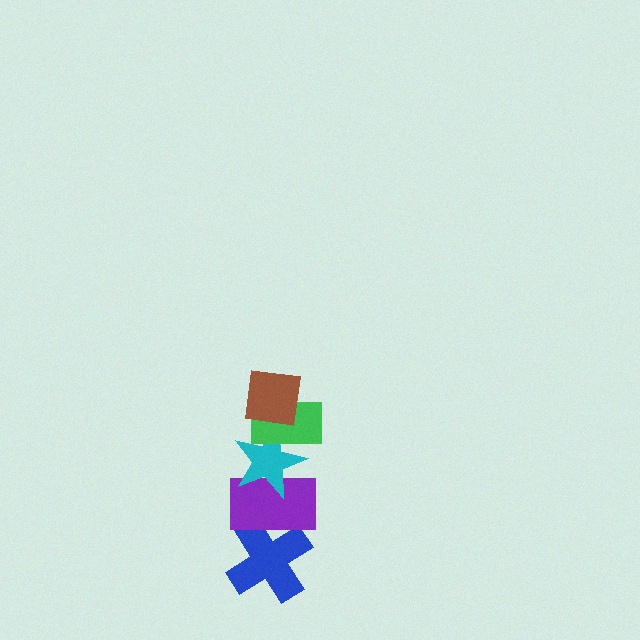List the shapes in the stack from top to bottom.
From top to bottom: the brown square, the green rectangle, the cyan star, the purple rectangle, the blue cross.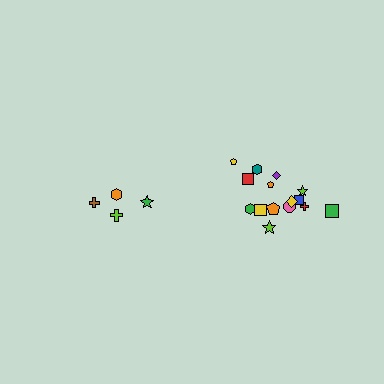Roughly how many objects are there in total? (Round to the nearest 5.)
Roughly 20 objects in total.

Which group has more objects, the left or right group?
The right group.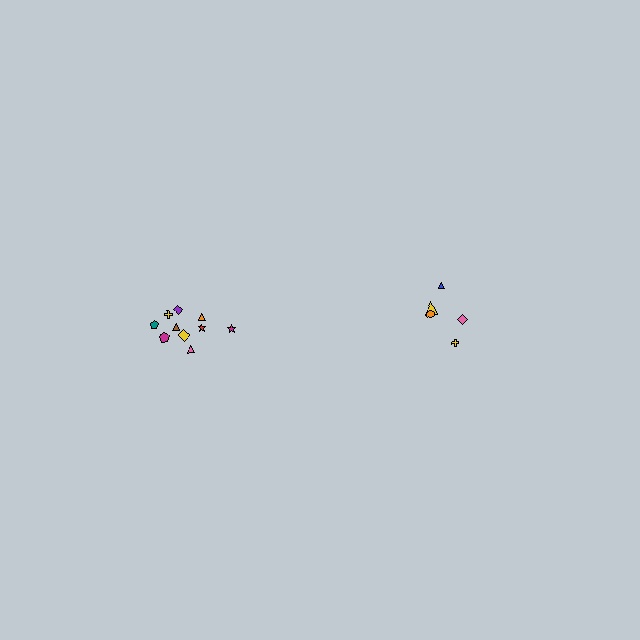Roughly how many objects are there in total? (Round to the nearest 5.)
Roughly 15 objects in total.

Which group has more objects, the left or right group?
The left group.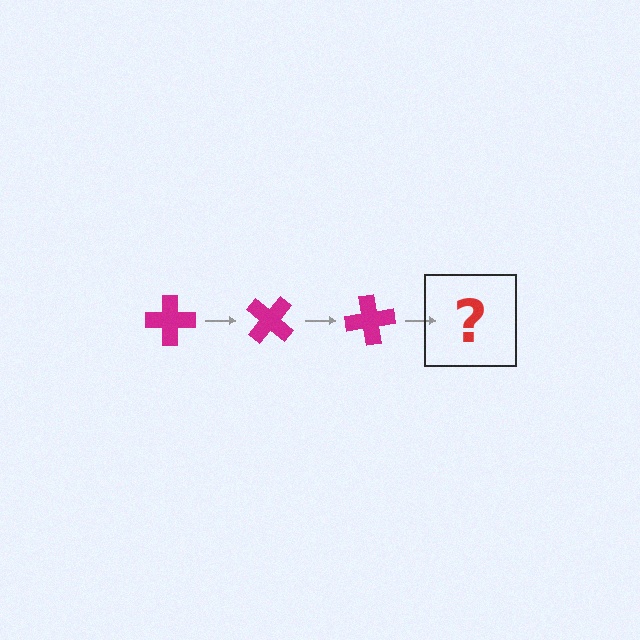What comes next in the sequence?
The next element should be a magenta cross rotated 120 degrees.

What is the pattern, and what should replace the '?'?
The pattern is that the cross rotates 40 degrees each step. The '?' should be a magenta cross rotated 120 degrees.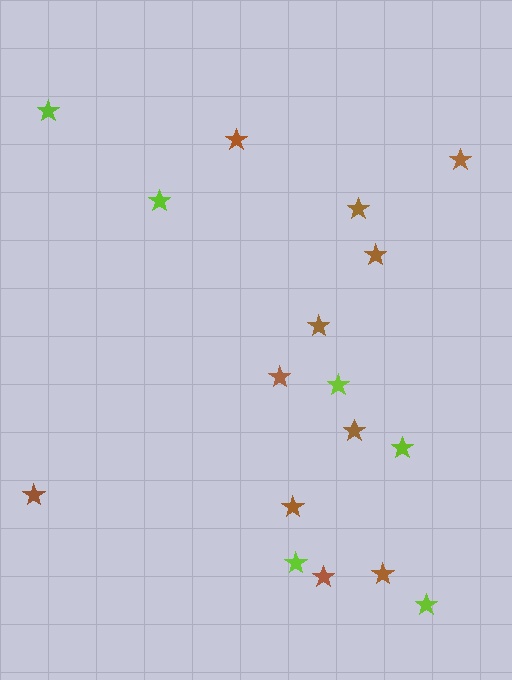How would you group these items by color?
There are 2 groups: one group of lime stars (6) and one group of brown stars (11).